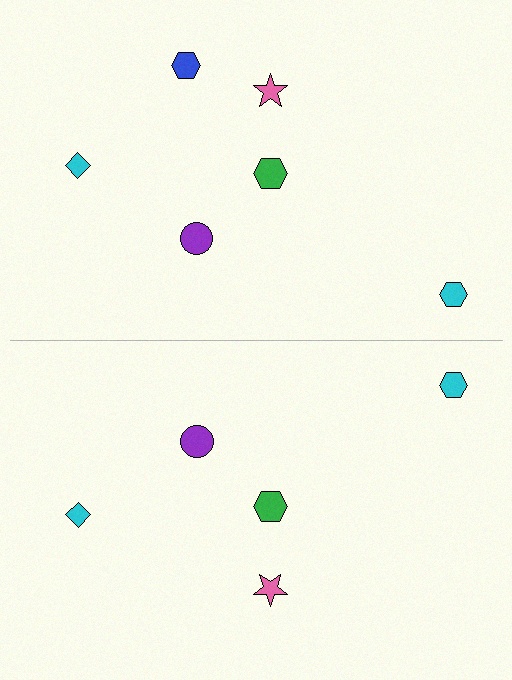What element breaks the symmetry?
A blue hexagon is missing from the bottom side.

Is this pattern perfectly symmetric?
No, the pattern is not perfectly symmetric. A blue hexagon is missing from the bottom side.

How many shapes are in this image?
There are 11 shapes in this image.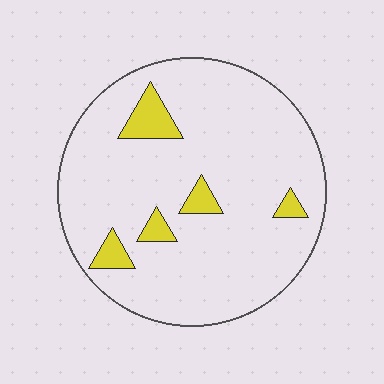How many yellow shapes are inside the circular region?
5.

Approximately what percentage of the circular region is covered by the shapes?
Approximately 10%.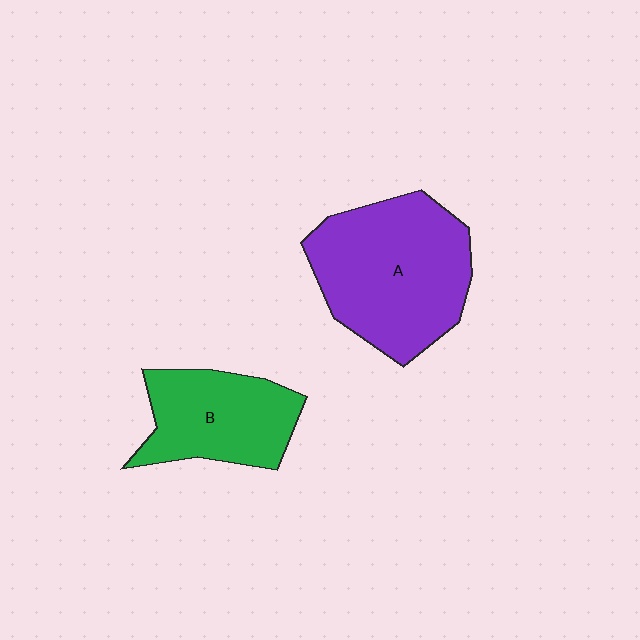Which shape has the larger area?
Shape A (purple).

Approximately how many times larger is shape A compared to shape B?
Approximately 1.5 times.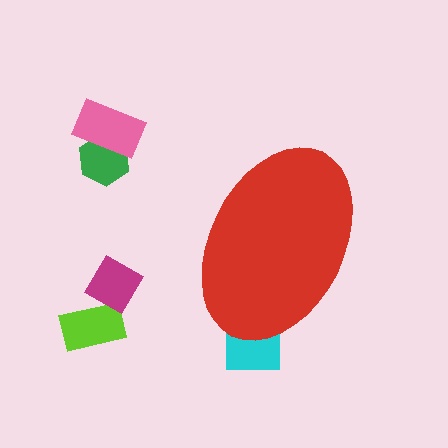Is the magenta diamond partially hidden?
No, the magenta diamond is fully visible.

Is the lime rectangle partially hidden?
No, the lime rectangle is fully visible.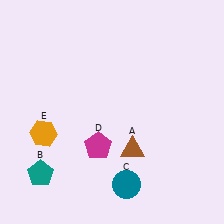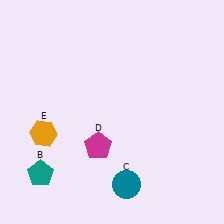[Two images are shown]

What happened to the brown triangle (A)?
The brown triangle (A) was removed in Image 2. It was in the bottom-right area of Image 1.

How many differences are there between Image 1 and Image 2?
There is 1 difference between the two images.